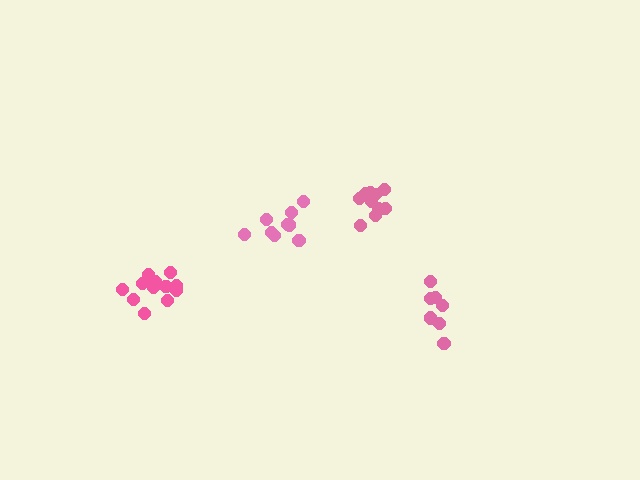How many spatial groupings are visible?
There are 4 spatial groupings.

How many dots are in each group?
Group 1: 12 dots, Group 2: 9 dots, Group 3: 7 dots, Group 4: 11 dots (39 total).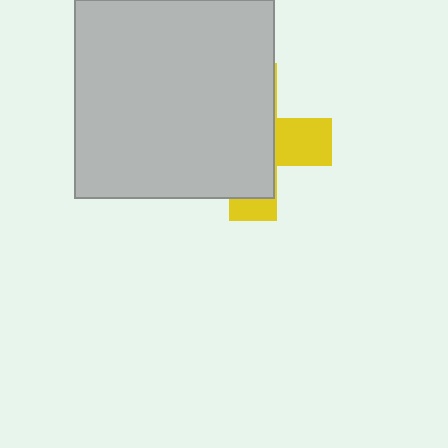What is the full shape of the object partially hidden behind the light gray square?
The partially hidden object is a yellow cross.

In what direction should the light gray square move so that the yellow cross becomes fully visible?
The light gray square should move left. That is the shortest direction to clear the overlap and leave the yellow cross fully visible.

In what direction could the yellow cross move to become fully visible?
The yellow cross could move right. That would shift it out from behind the light gray square entirely.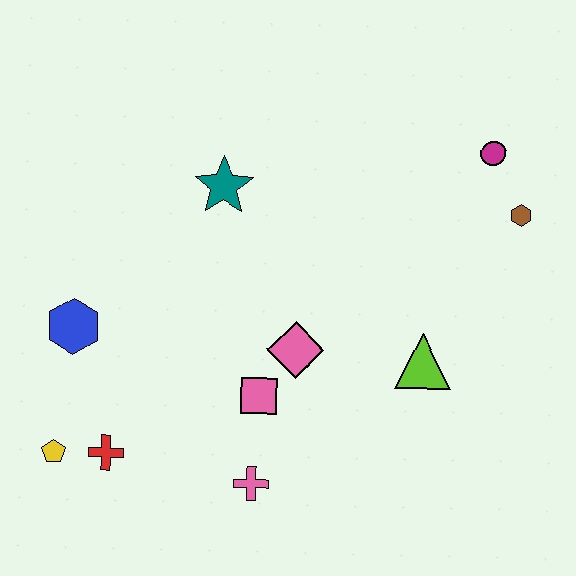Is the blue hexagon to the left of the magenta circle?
Yes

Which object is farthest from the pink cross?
The magenta circle is farthest from the pink cross.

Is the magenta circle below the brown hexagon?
No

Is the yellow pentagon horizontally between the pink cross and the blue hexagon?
No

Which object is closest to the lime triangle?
The pink diamond is closest to the lime triangle.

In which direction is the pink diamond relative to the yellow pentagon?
The pink diamond is to the right of the yellow pentagon.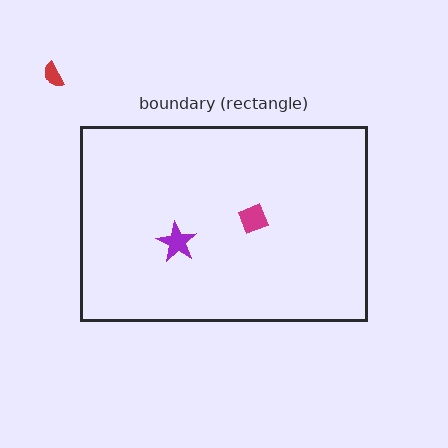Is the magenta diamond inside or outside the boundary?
Inside.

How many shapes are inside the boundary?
2 inside, 1 outside.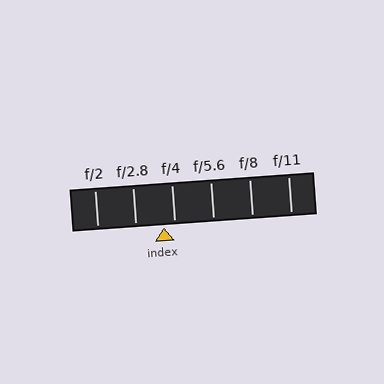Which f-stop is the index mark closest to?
The index mark is closest to f/4.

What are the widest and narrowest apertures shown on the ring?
The widest aperture shown is f/2 and the narrowest is f/11.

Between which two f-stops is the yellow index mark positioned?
The index mark is between f/2.8 and f/4.